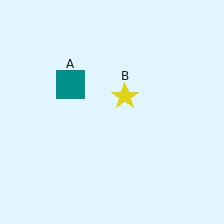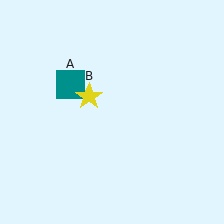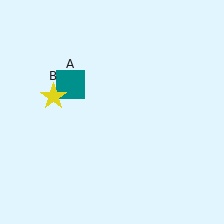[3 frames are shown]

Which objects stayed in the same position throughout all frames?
Teal square (object A) remained stationary.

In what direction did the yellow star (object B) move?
The yellow star (object B) moved left.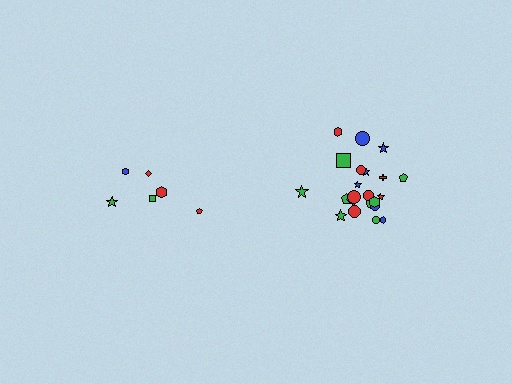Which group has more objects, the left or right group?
The right group.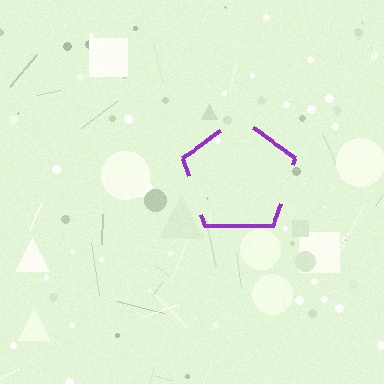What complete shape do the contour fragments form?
The contour fragments form a pentagon.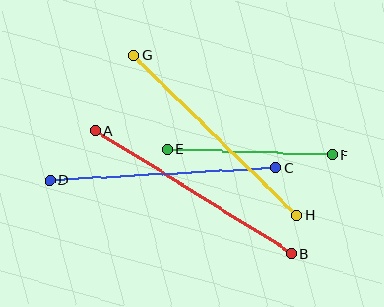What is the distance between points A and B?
The distance is approximately 231 pixels.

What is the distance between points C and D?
The distance is approximately 226 pixels.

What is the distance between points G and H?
The distance is approximately 229 pixels.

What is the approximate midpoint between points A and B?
The midpoint is at approximately (193, 192) pixels.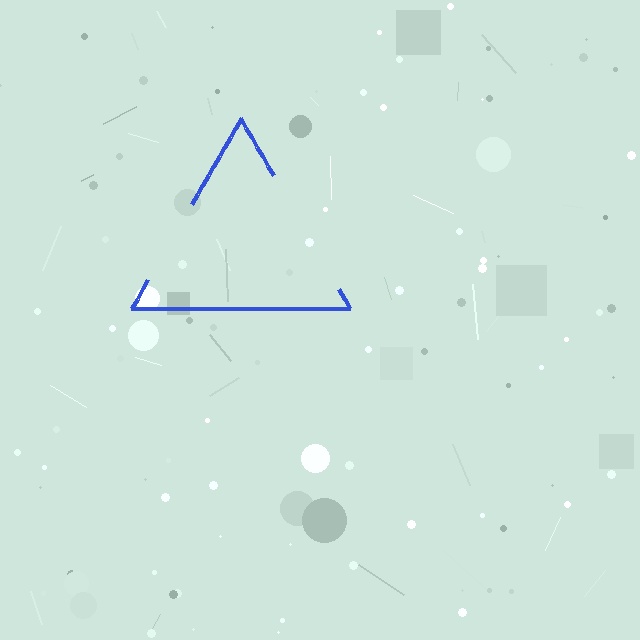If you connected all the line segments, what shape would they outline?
They would outline a triangle.